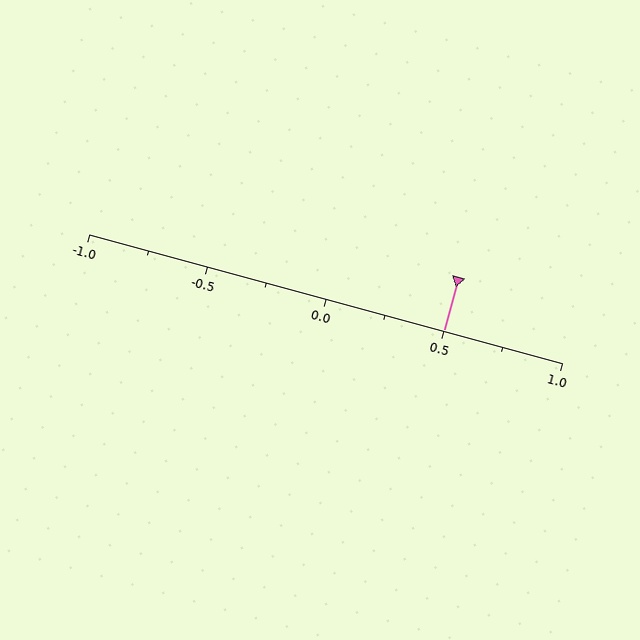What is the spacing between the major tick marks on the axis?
The major ticks are spaced 0.5 apart.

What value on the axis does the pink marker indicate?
The marker indicates approximately 0.5.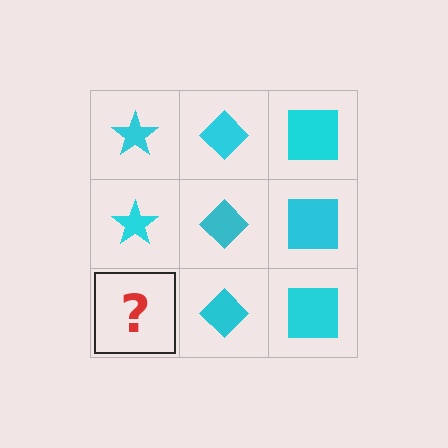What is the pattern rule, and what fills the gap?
The rule is that each column has a consistent shape. The gap should be filled with a cyan star.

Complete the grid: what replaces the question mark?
The question mark should be replaced with a cyan star.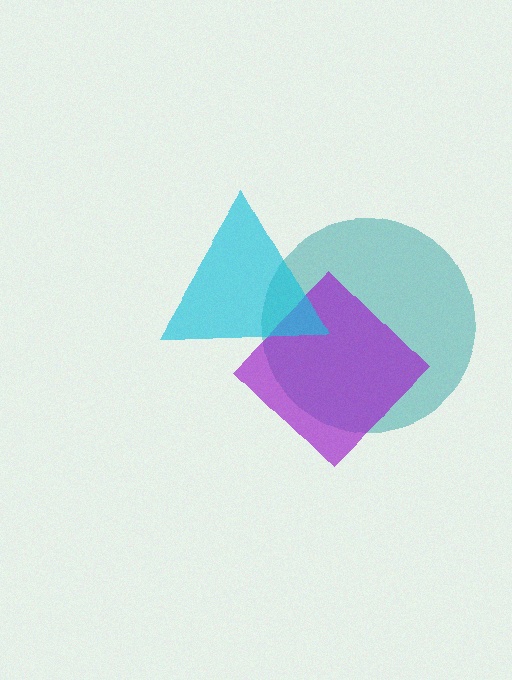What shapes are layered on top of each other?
The layered shapes are: a teal circle, a purple diamond, a cyan triangle.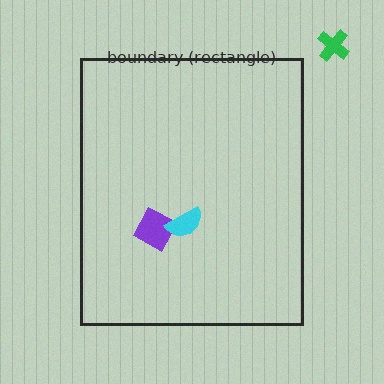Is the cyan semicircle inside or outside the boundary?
Inside.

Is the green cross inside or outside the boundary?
Outside.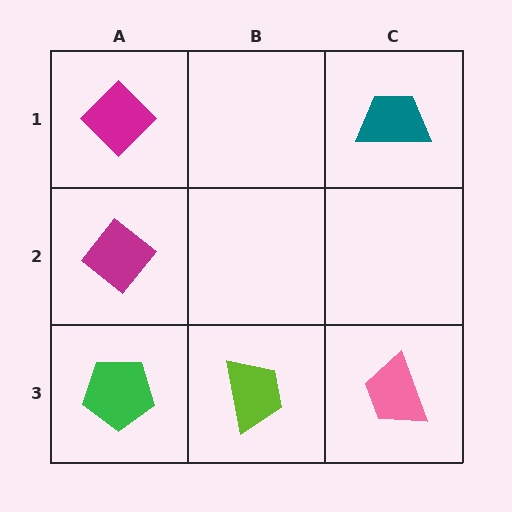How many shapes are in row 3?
3 shapes.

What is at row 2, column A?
A magenta diamond.